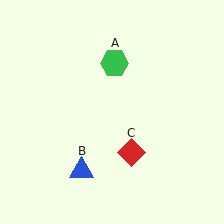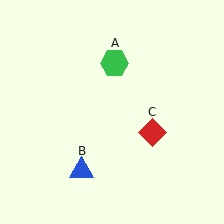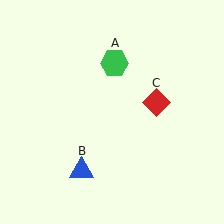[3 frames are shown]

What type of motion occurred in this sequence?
The red diamond (object C) rotated counterclockwise around the center of the scene.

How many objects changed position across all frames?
1 object changed position: red diamond (object C).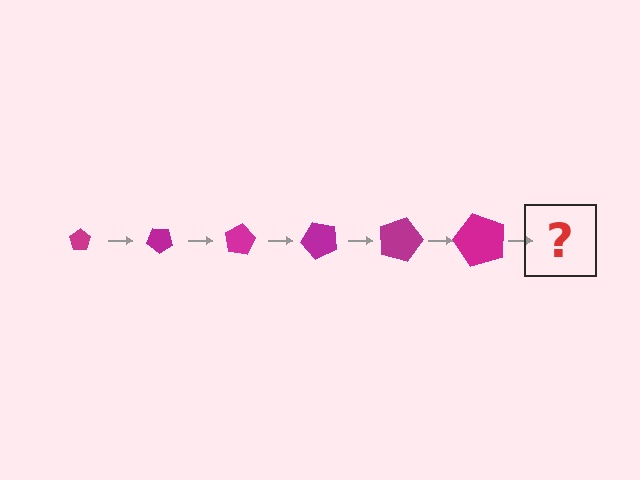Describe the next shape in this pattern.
It should be a pentagon, larger than the previous one and rotated 240 degrees from the start.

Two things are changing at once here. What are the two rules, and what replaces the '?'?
The two rules are that the pentagon grows larger each step and it rotates 40 degrees each step. The '?' should be a pentagon, larger than the previous one and rotated 240 degrees from the start.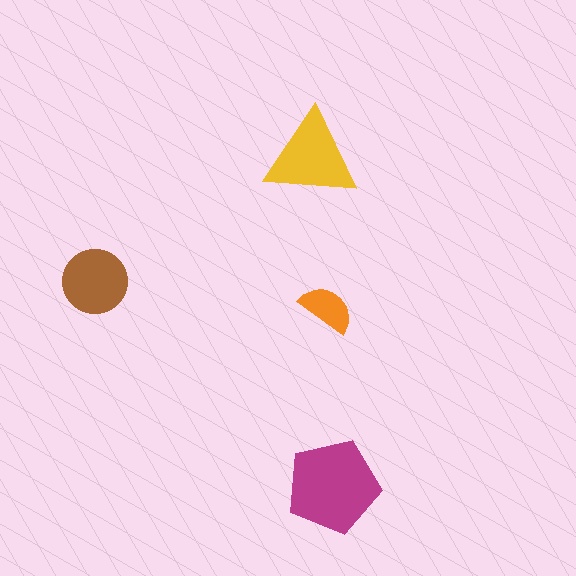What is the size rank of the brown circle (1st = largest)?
3rd.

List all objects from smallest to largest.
The orange semicircle, the brown circle, the yellow triangle, the magenta pentagon.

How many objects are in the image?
There are 4 objects in the image.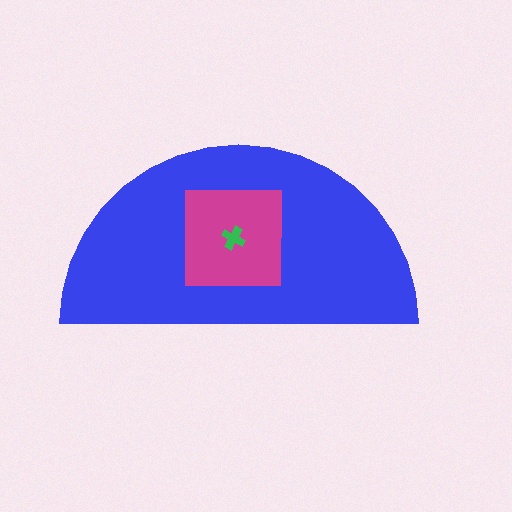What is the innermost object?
The green cross.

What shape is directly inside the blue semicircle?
The magenta square.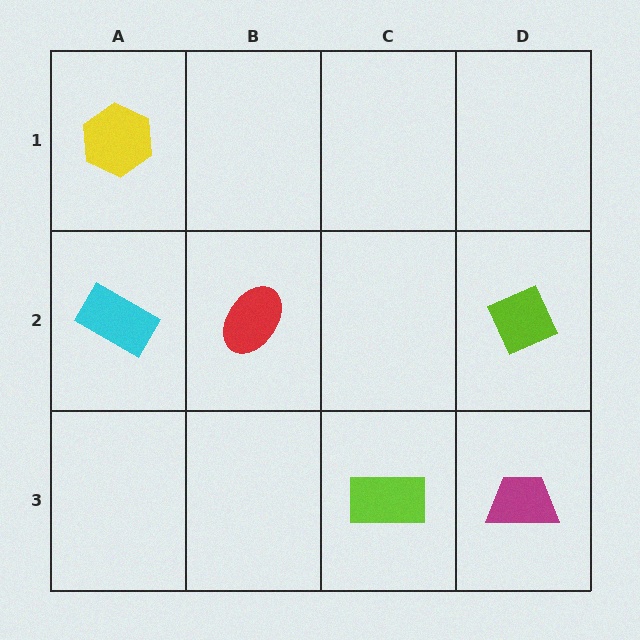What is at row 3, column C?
A lime rectangle.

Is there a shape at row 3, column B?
No, that cell is empty.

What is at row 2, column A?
A cyan rectangle.